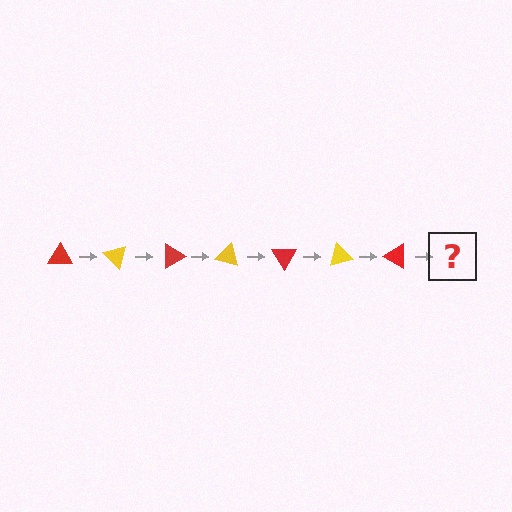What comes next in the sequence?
The next element should be a yellow triangle, rotated 315 degrees from the start.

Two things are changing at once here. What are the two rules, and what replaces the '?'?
The two rules are that it rotates 45 degrees each step and the color cycles through red and yellow. The '?' should be a yellow triangle, rotated 315 degrees from the start.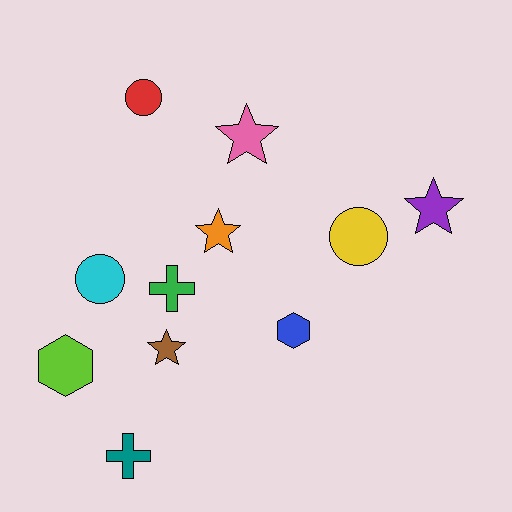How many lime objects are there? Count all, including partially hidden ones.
There is 1 lime object.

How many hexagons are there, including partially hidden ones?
There are 2 hexagons.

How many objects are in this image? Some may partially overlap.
There are 11 objects.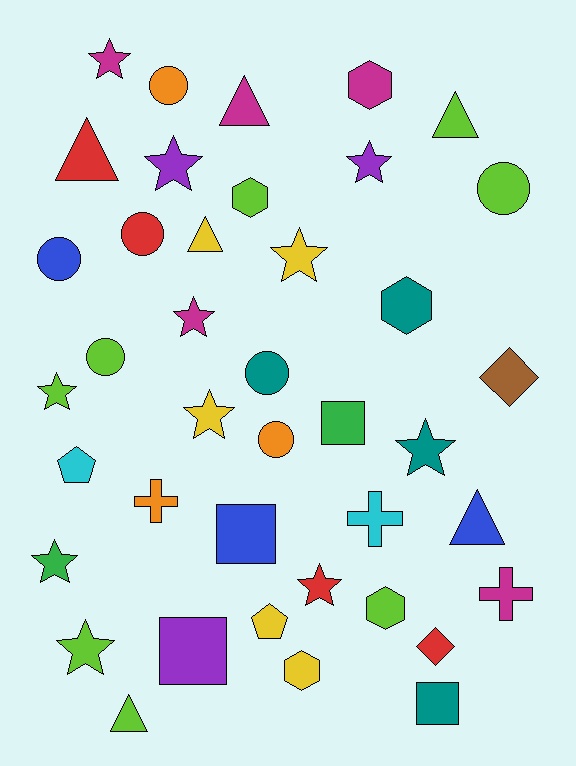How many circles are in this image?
There are 7 circles.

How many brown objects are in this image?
There is 1 brown object.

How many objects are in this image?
There are 40 objects.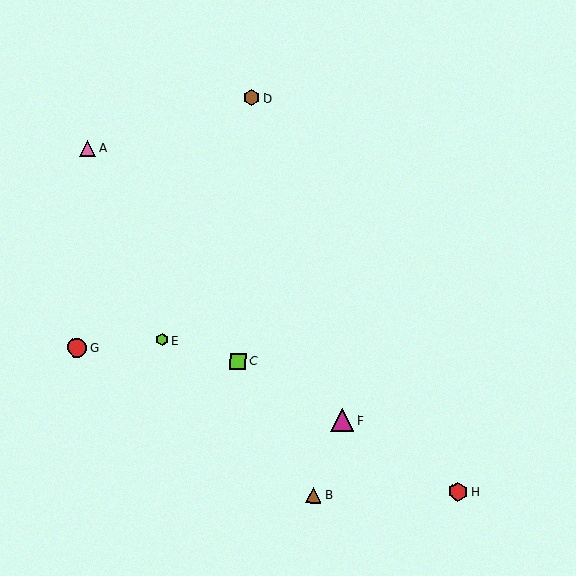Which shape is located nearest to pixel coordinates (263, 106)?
The brown hexagon (labeled D) at (252, 98) is nearest to that location.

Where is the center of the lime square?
The center of the lime square is at (238, 361).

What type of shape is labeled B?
Shape B is a brown triangle.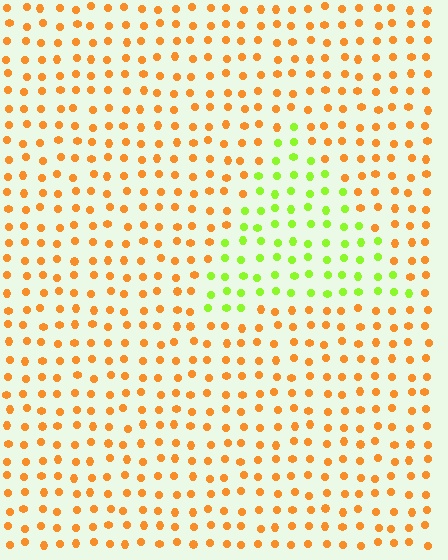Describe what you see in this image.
The image is filled with small orange elements in a uniform arrangement. A triangle-shaped region is visible where the elements are tinted to a slightly different hue, forming a subtle color boundary.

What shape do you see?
I see a triangle.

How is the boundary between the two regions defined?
The boundary is defined purely by a slight shift in hue (about 62 degrees). Spacing, size, and orientation are identical on both sides.